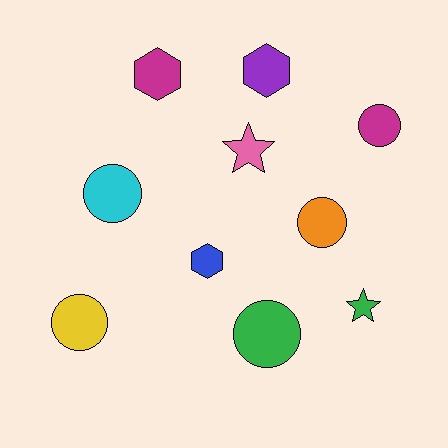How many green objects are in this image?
There are 2 green objects.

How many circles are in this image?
There are 5 circles.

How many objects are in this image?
There are 10 objects.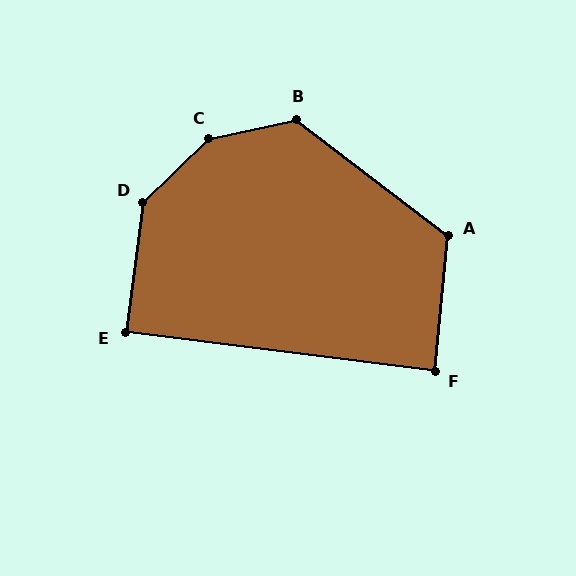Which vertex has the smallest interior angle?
F, at approximately 89 degrees.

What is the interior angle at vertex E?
Approximately 90 degrees (approximately right).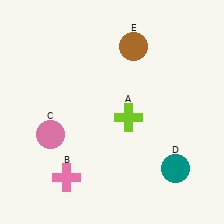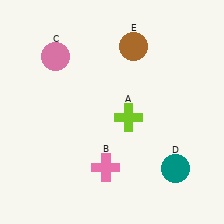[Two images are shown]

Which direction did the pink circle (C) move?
The pink circle (C) moved up.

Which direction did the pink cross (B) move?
The pink cross (B) moved right.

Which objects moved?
The objects that moved are: the pink cross (B), the pink circle (C).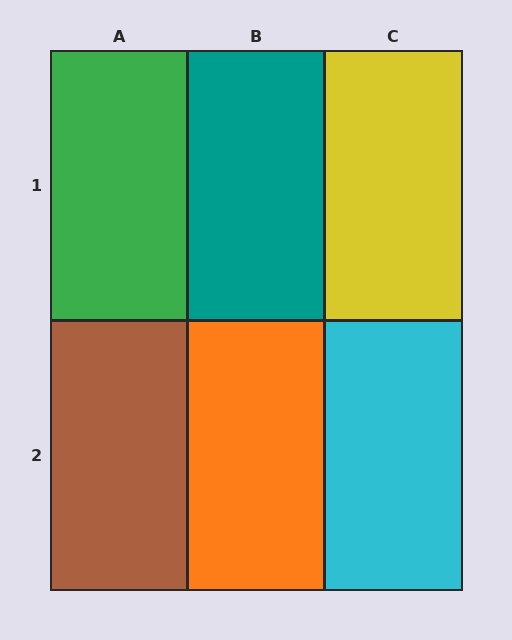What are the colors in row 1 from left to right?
Green, teal, yellow.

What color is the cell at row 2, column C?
Cyan.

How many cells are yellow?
1 cell is yellow.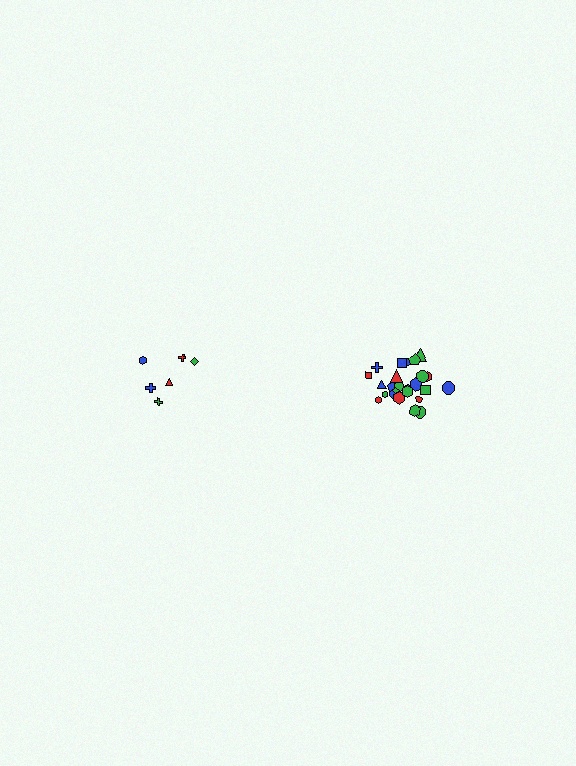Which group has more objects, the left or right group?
The right group.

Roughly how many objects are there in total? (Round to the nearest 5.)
Roughly 30 objects in total.